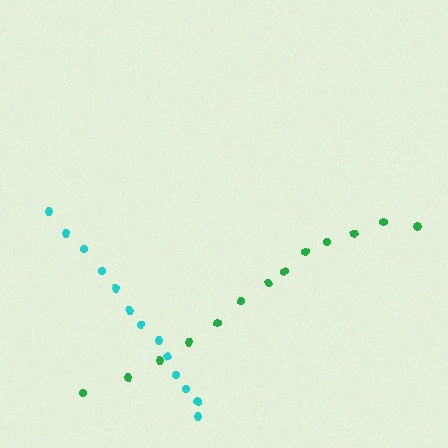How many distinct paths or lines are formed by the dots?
There are 2 distinct paths.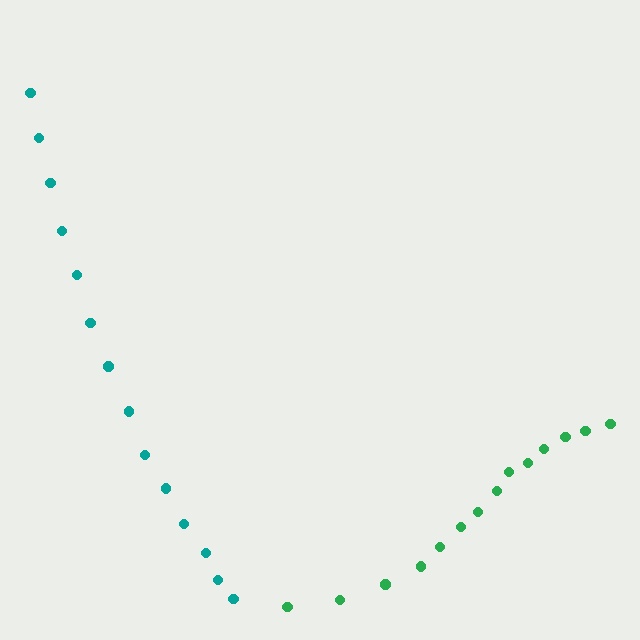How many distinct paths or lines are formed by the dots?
There are 2 distinct paths.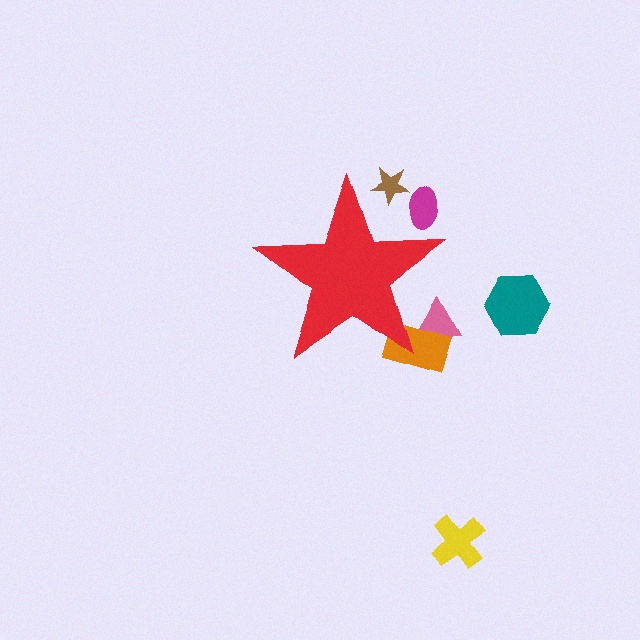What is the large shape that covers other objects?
A red star.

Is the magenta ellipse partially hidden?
Yes, the magenta ellipse is partially hidden behind the red star.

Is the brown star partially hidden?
Yes, the brown star is partially hidden behind the red star.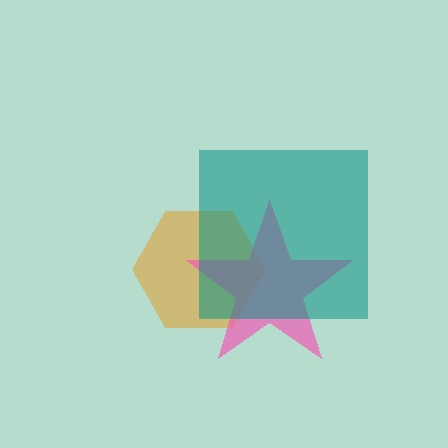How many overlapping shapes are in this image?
There are 3 overlapping shapes in the image.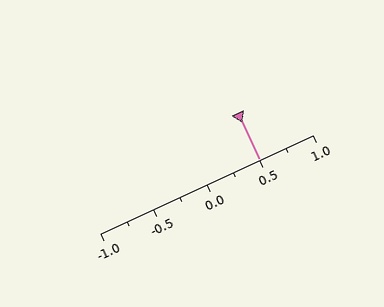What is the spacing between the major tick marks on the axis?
The major ticks are spaced 0.5 apart.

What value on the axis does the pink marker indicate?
The marker indicates approximately 0.5.